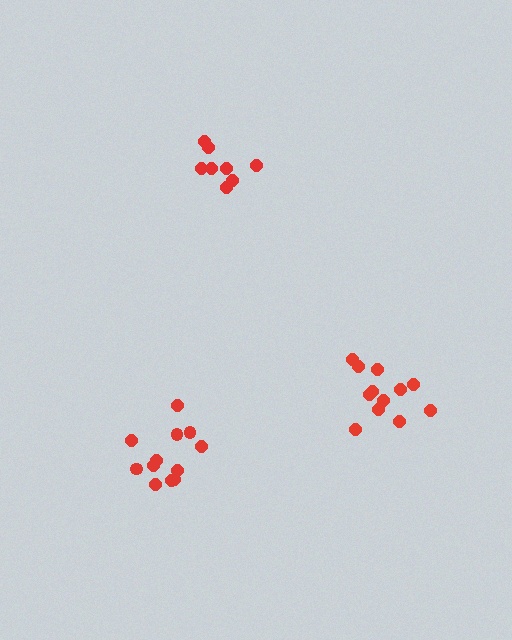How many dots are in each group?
Group 1: 8 dots, Group 2: 12 dots, Group 3: 12 dots (32 total).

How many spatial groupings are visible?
There are 3 spatial groupings.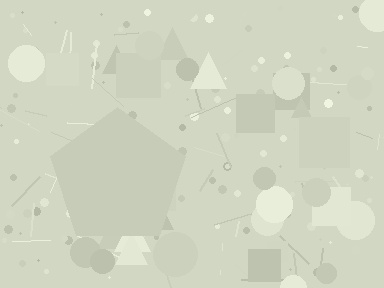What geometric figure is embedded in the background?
A pentagon is embedded in the background.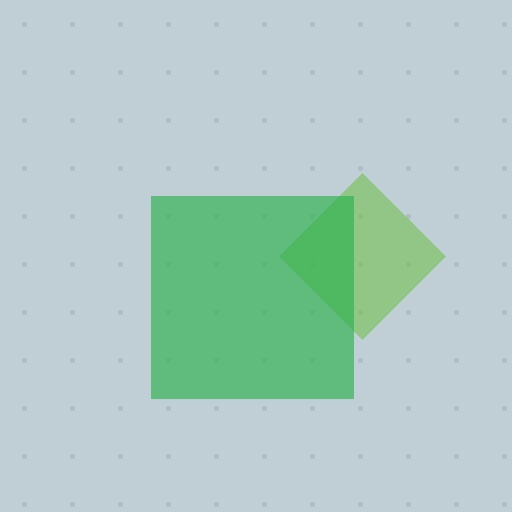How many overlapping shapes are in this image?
There are 2 overlapping shapes in the image.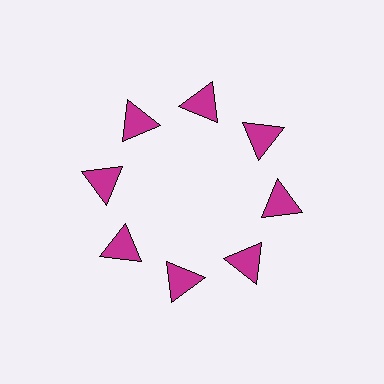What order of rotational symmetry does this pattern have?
This pattern has 8-fold rotational symmetry.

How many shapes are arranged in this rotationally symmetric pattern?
There are 8 shapes, arranged in 8 groups of 1.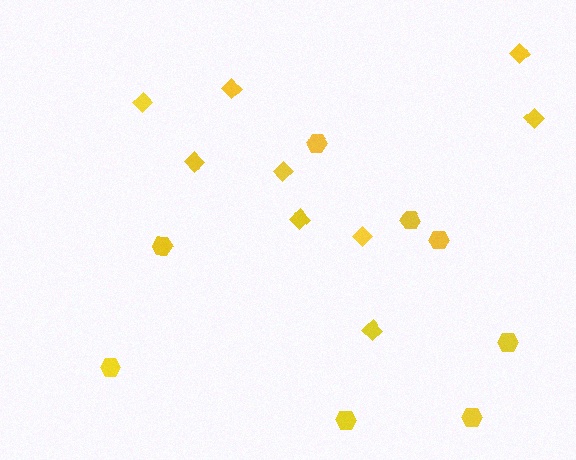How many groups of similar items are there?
There are 2 groups: one group of hexagons (8) and one group of diamonds (9).